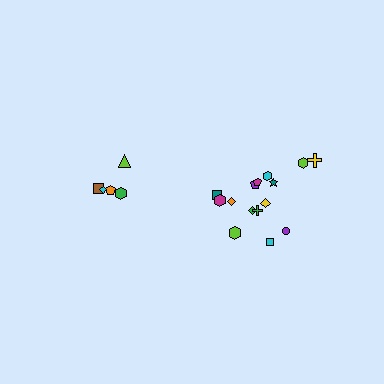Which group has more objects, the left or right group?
The right group.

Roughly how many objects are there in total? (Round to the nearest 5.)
Roughly 20 objects in total.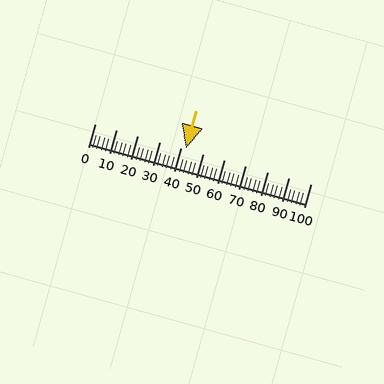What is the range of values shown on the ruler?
The ruler shows values from 0 to 100.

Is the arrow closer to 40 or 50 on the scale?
The arrow is closer to 40.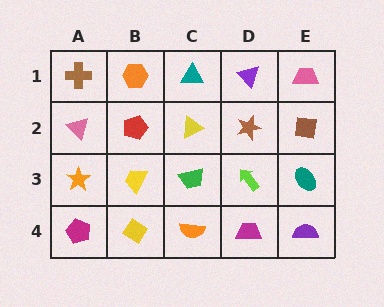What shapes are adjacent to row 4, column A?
An orange star (row 3, column A), a yellow diamond (row 4, column B).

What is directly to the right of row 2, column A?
A red pentagon.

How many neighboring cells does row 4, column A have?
2.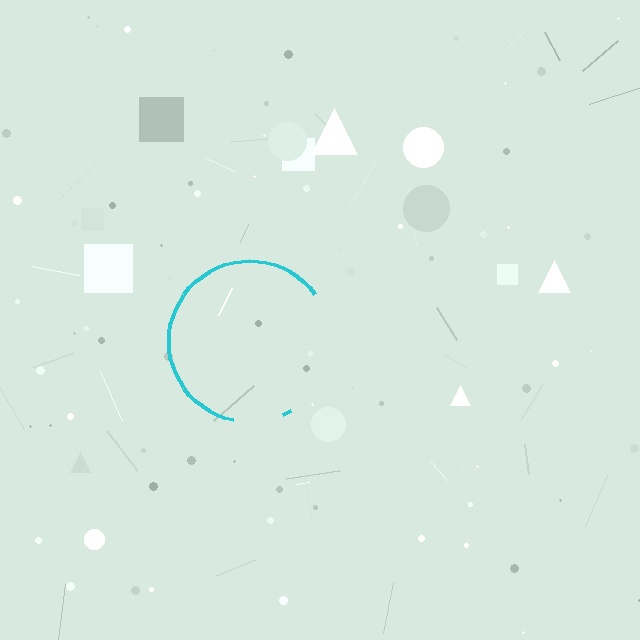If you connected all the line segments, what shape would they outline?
They would outline a circle.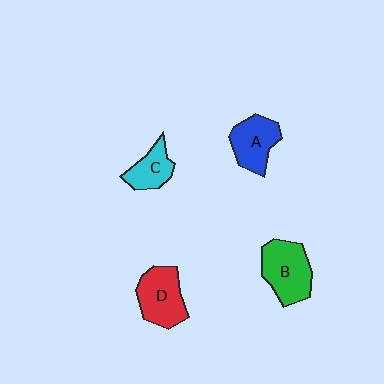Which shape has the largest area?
Shape B (green).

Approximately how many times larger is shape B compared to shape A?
Approximately 1.2 times.